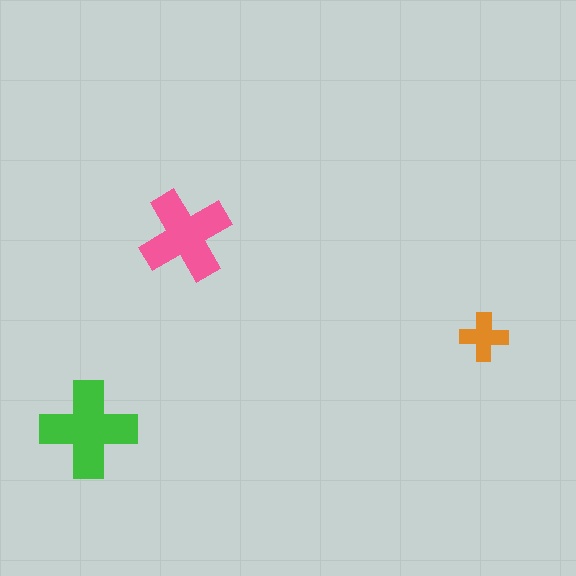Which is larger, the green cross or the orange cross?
The green one.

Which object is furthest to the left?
The green cross is leftmost.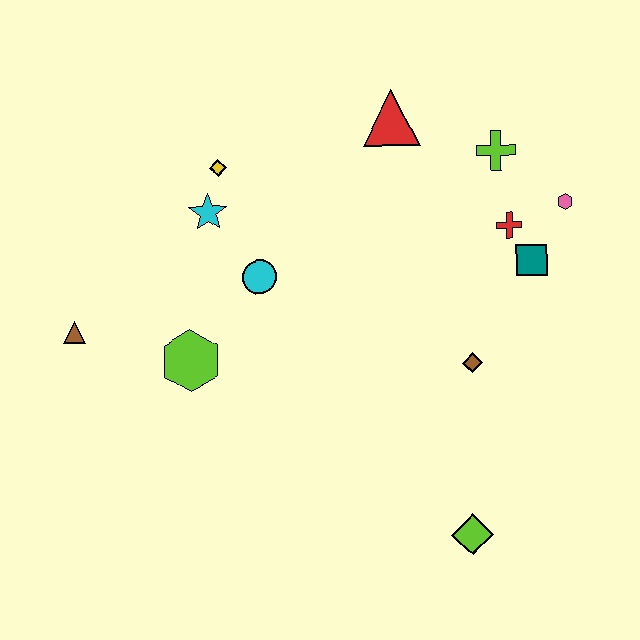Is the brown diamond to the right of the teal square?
No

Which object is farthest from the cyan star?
The lime diamond is farthest from the cyan star.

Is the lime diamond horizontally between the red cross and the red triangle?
Yes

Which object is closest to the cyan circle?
The cyan star is closest to the cyan circle.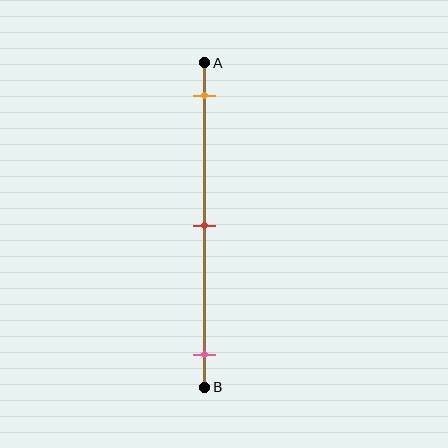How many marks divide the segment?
There are 3 marks dividing the segment.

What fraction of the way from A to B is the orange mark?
The orange mark is approximately 10% (0.1) of the way from A to B.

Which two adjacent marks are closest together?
The orange and red marks are the closest adjacent pair.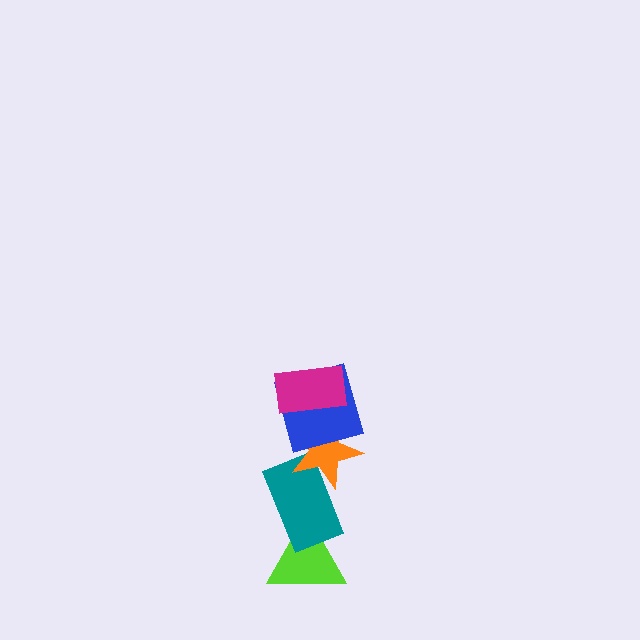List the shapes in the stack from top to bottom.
From top to bottom: the magenta rectangle, the blue square, the orange star, the teal rectangle, the lime triangle.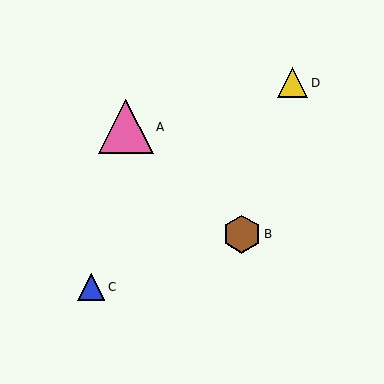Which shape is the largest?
The pink triangle (labeled A) is the largest.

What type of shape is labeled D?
Shape D is a yellow triangle.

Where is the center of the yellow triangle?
The center of the yellow triangle is at (293, 83).